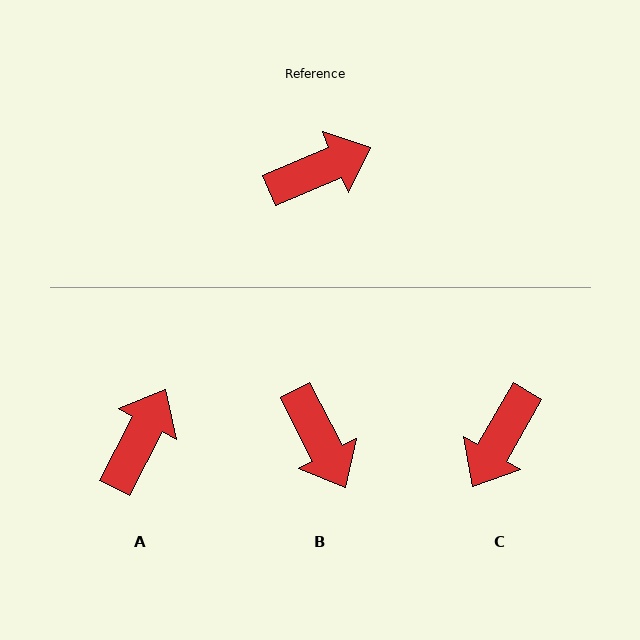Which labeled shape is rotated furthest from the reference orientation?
C, about 143 degrees away.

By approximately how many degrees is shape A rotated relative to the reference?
Approximately 39 degrees counter-clockwise.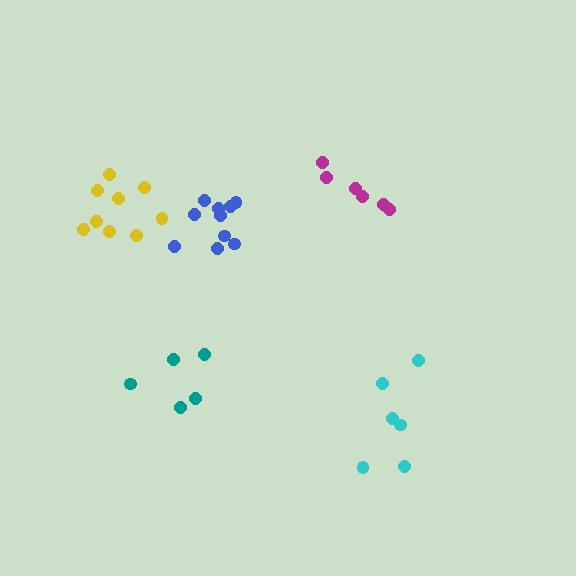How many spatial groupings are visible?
There are 5 spatial groupings.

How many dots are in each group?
Group 1: 6 dots, Group 2: 10 dots, Group 3: 9 dots, Group 4: 5 dots, Group 5: 6 dots (36 total).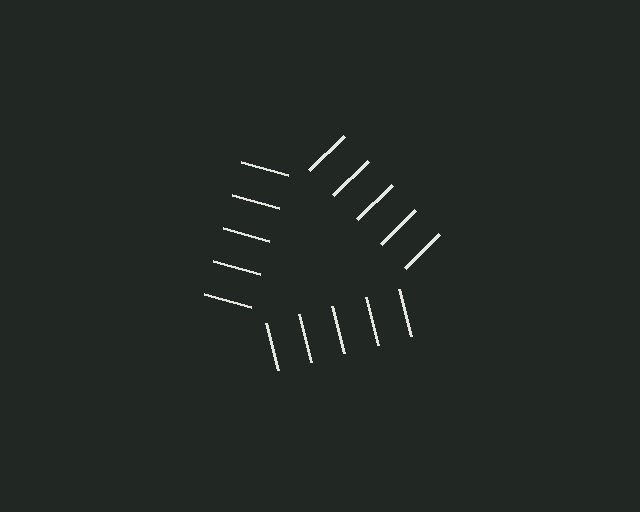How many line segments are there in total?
15 — 5 along each of the 3 edges.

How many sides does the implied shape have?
3 sides — the line-ends trace a triangle.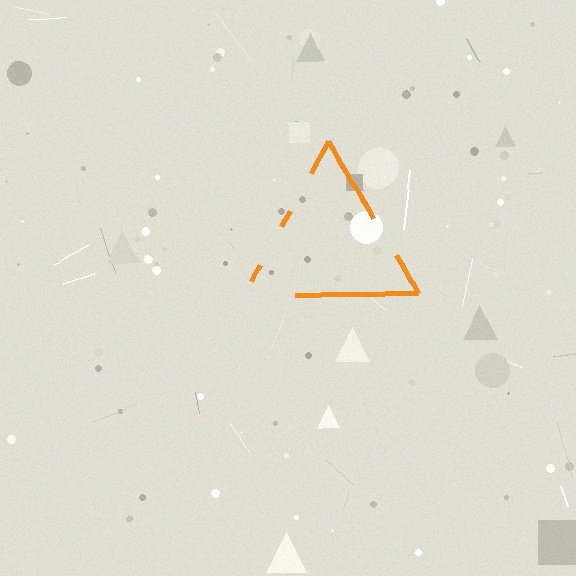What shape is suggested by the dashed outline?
The dashed outline suggests a triangle.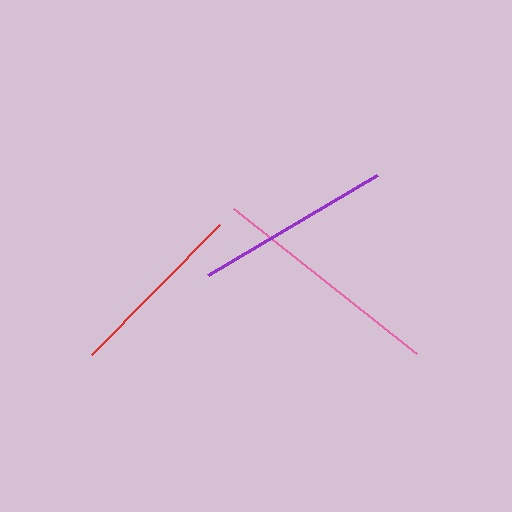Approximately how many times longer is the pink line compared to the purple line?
The pink line is approximately 1.2 times the length of the purple line.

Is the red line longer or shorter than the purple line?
The purple line is longer than the red line.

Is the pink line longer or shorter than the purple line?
The pink line is longer than the purple line.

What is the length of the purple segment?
The purple segment is approximately 196 pixels long.